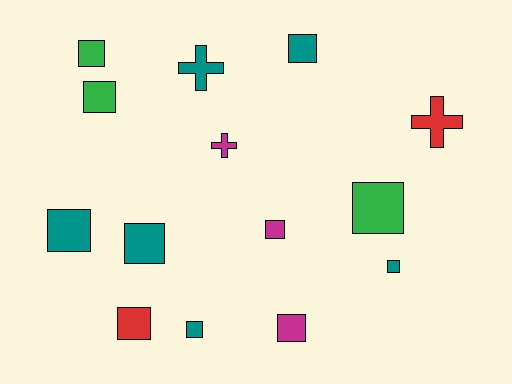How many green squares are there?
There are 3 green squares.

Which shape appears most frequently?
Square, with 11 objects.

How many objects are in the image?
There are 14 objects.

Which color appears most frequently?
Teal, with 6 objects.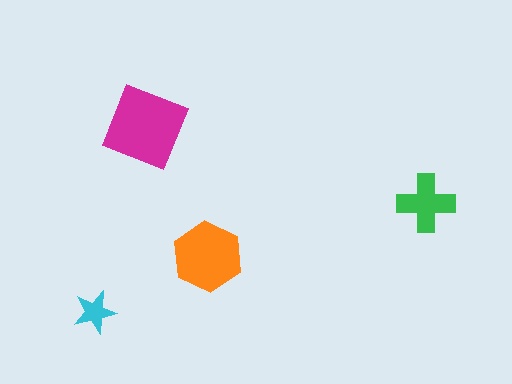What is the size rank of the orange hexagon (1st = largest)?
2nd.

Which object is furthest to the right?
The green cross is rightmost.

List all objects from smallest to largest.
The cyan star, the green cross, the orange hexagon, the magenta square.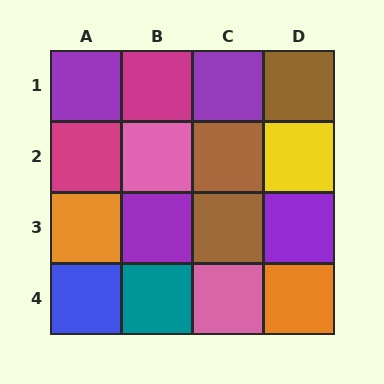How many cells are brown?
3 cells are brown.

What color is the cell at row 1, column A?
Purple.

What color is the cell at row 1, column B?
Magenta.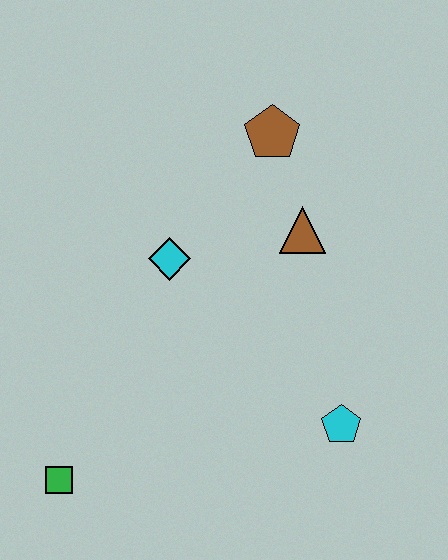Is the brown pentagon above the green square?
Yes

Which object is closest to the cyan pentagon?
The brown triangle is closest to the cyan pentagon.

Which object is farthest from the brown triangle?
The green square is farthest from the brown triangle.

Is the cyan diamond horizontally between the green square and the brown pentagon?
Yes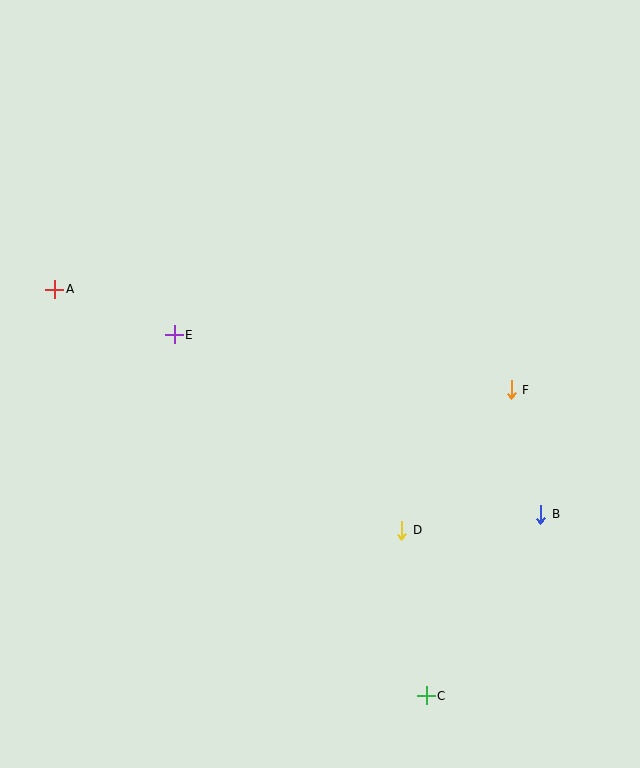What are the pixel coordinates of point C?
Point C is at (426, 696).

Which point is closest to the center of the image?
Point E at (174, 335) is closest to the center.